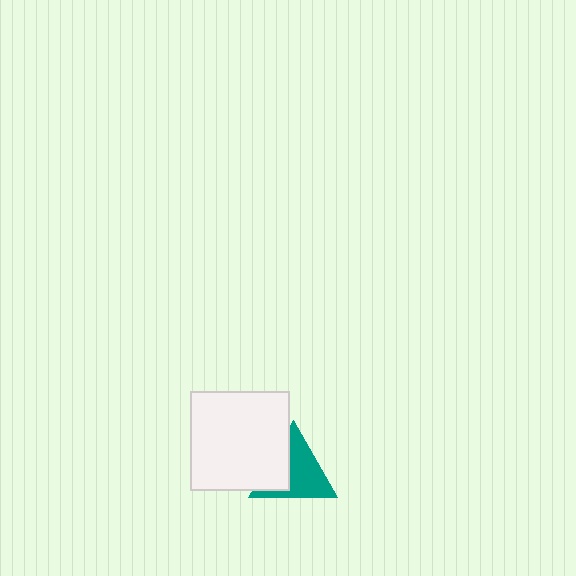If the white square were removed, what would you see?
You would see the complete teal triangle.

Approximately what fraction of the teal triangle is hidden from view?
Roughly 35% of the teal triangle is hidden behind the white square.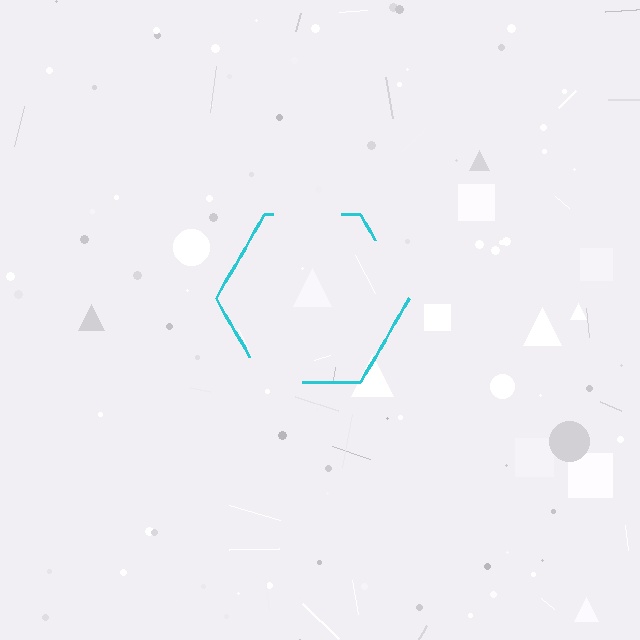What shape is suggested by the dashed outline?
The dashed outline suggests a hexagon.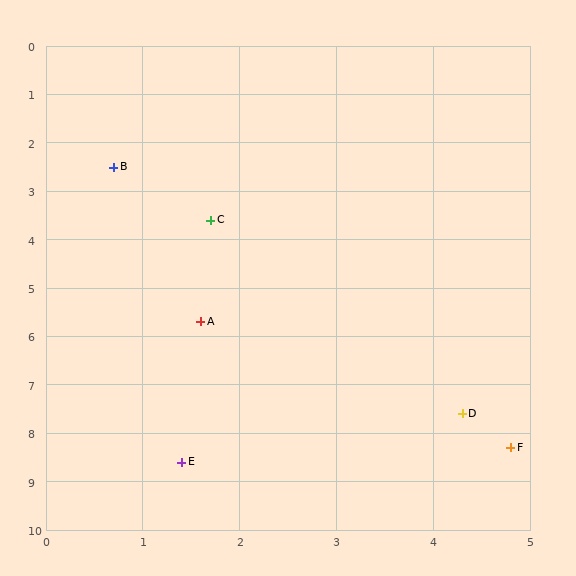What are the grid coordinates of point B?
Point B is at approximately (0.7, 2.5).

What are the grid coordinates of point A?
Point A is at approximately (1.6, 5.7).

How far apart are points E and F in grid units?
Points E and F are about 3.4 grid units apart.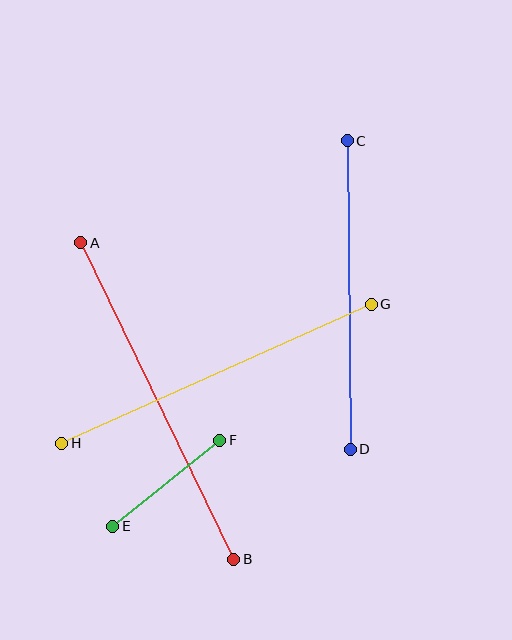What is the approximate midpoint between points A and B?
The midpoint is at approximately (157, 401) pixels.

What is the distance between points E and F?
The distance is approximately 137 pixels.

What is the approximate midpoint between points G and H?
The midpoint is at approximately (217, 374) pixels.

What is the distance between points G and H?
The distance is approximately 339 pixels.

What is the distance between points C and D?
The distance is approximately 308 pixels.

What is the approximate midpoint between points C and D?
The midpoint is at approximately (349, 295) pixels.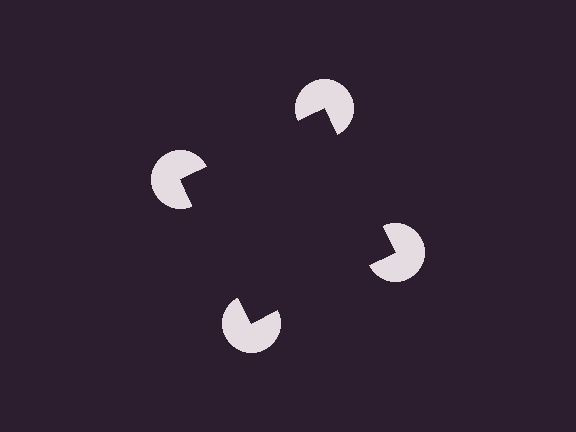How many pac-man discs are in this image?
There are 4 — one at each vertex of the illusory square.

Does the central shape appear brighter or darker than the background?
It typically appears slightly darker than the background, even though no actual brightness change is drawn.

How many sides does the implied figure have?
4 sides.